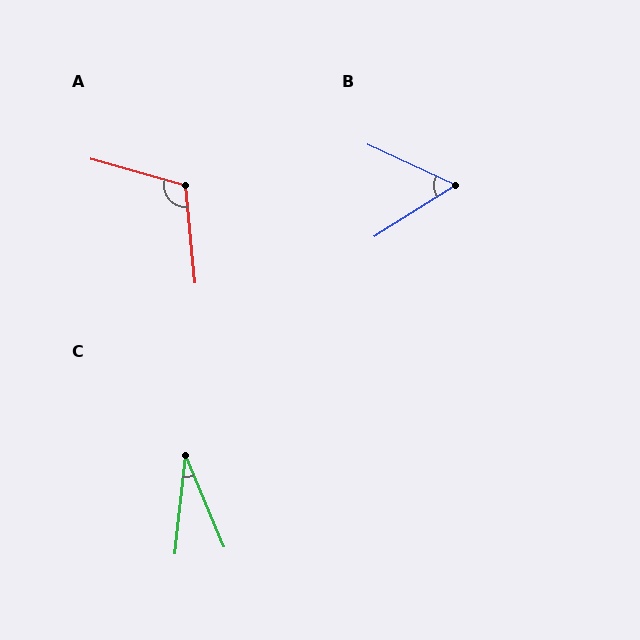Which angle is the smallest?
C, at approximately 29 degrees.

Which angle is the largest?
A, at approximately 111 degrees.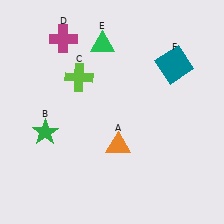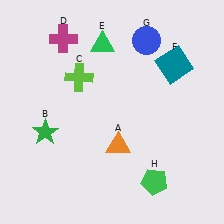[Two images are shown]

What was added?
A blue circle (G), a green pentagon (H) were added in Image 2.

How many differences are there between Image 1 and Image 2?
There are 2 differences between the two images.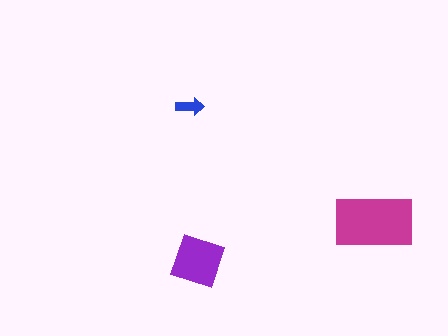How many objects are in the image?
There are 3 objects in the image.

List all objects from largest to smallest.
The magenta rectangle, the purple square, the blue arrow.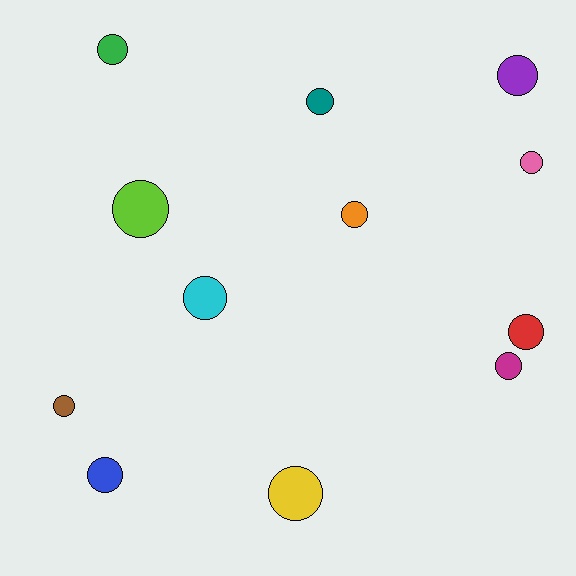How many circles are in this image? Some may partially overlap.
There are 12 circles.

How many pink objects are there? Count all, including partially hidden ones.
There is 1 pink object.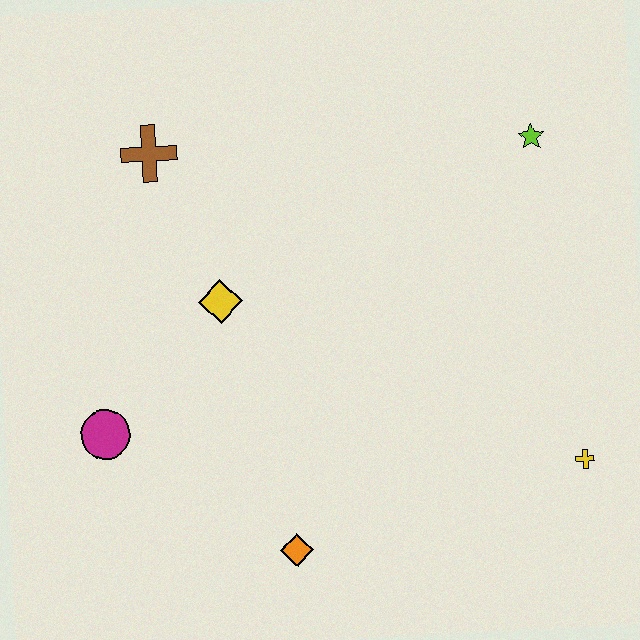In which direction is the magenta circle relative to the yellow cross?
The magenta circle is to the left of the yellow cross.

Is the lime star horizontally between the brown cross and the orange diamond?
No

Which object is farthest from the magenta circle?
The lime star is farthest from the magenta circle.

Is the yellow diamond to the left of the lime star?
Yes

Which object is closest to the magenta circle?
The yellow diamond is closest to the magenta circle.